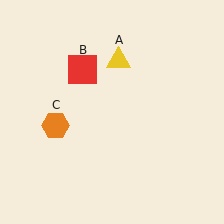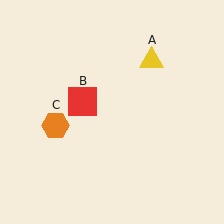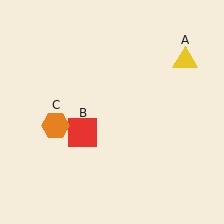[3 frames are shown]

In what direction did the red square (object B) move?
The red square (object B) moved down.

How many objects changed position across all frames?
2 objects changed position: yellow triangle (object A), red square (object B).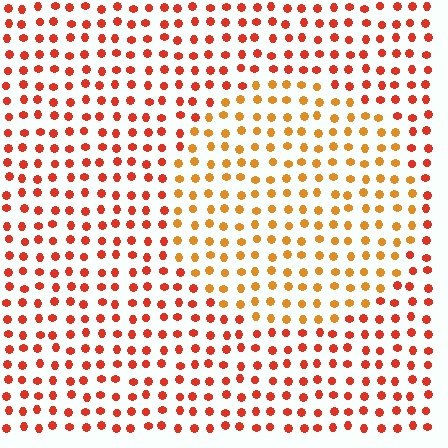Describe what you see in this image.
The image is filled with small red elements in a uniform arrangement. A circle-shaped region is visible where the elements are tinted to a slightly different hue, forming a subtle color boundary.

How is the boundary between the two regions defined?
The boundary is defined purely by a slight shift in hue (about 29 degrees). Spacing, size, and orientation are identical on both sides.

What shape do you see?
I see a circle.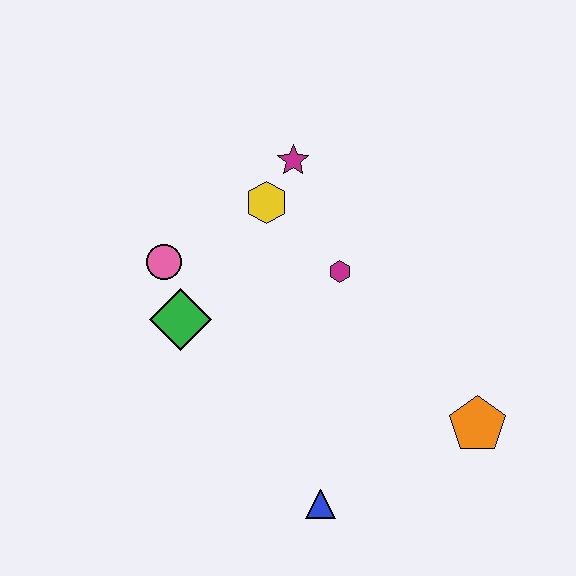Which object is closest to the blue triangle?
The orange pentagon is closest to the blue triangle.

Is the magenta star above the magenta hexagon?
Yes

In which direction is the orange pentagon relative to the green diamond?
The orange pentagon is to the right of the green diamond.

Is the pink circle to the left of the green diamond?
Yes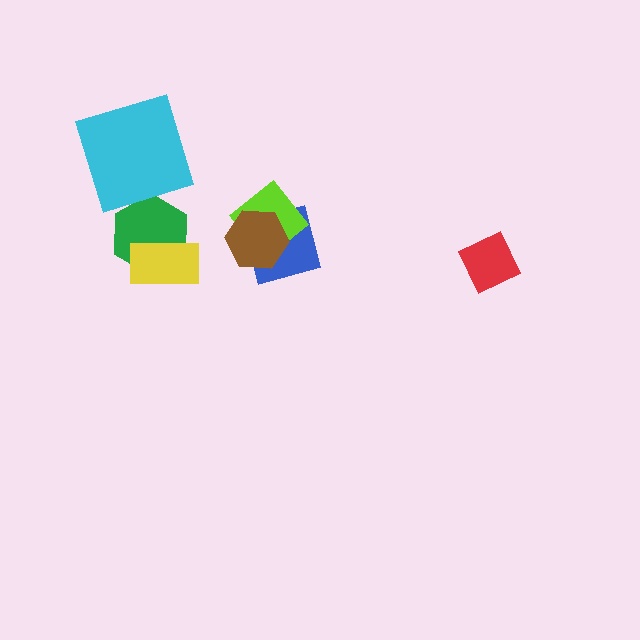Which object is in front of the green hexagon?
The yellow rectangle is in front of the green hexagon.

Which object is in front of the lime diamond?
The brown hexagon is in front of the lime diamond.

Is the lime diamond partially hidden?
Yes, it is partially covered by another shape.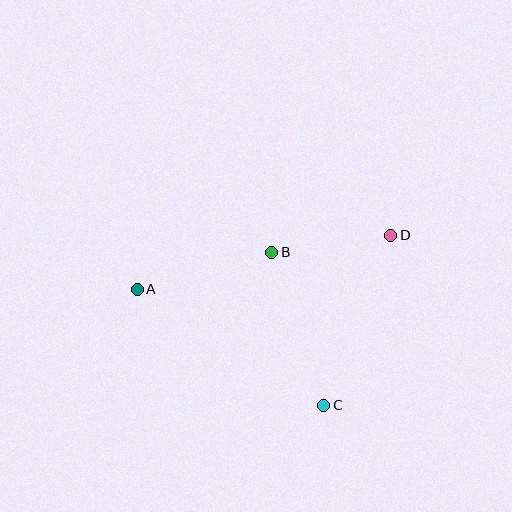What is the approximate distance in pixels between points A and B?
The distance between A and B is approximately 139 pixels.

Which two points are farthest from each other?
Points A and D are farthest from each other.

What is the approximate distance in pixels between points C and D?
The distance between C and D is approximately 183 pixels.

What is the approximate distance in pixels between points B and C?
The distance between B and C is approximately 162 pixels.